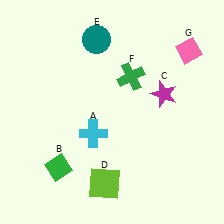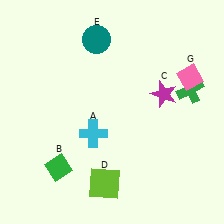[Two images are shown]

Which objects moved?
The objects that moved are: the green cross (F), the pink diamond (G).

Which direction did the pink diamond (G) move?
The pink diamond (G) moved down.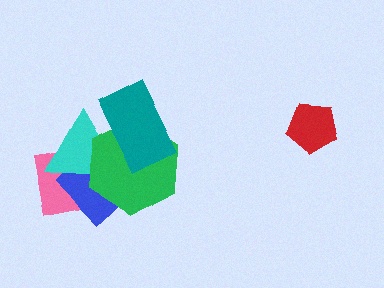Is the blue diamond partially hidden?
Yes, it is partially covered by another shape.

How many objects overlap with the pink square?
3 objects overlap with the pink square.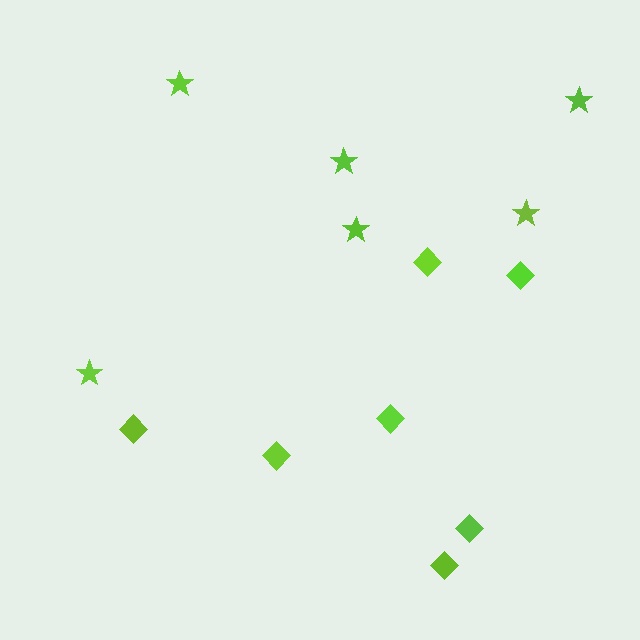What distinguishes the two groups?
There are 2 groups: one group of stars (6) and one group of diamonds (7).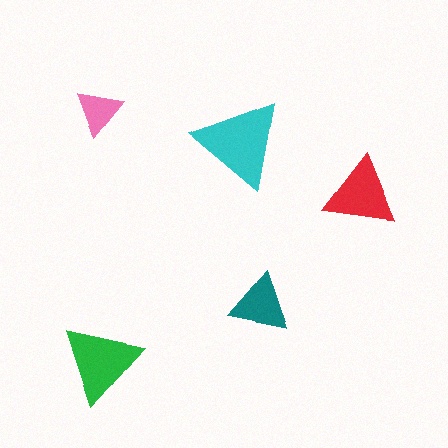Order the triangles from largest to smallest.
the cyan one, the green one, the red one, the teal one, the pink one.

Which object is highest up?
The pink triangle is topmost.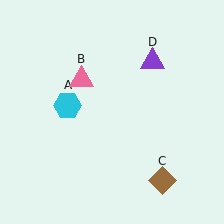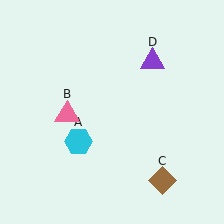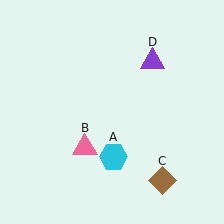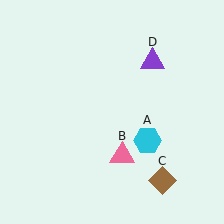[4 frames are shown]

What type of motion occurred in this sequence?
The cyan hexagon (object A), pink triangle (object B) rotated counterclockwise around the center of the scene.